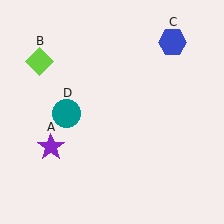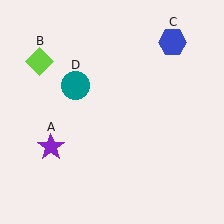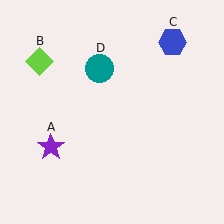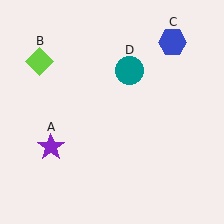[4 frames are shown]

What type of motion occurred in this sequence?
The teal circle (object D) rotated clockwise around the center of the scene.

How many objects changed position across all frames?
1 object changed position: teal circle (object D).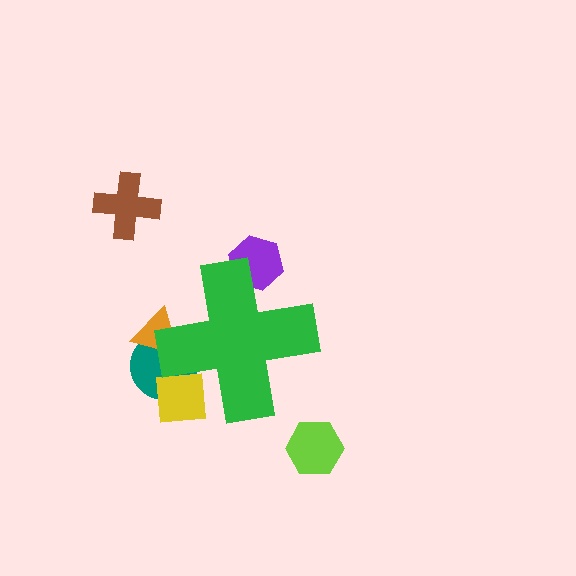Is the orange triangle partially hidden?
Yes, the orange triangle is partially hidden behind the green cross.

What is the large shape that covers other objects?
A green cross.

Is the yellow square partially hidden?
Yes, the yellow square is partially hidden behind the green cross.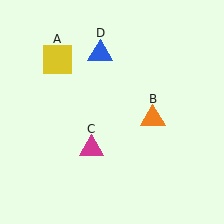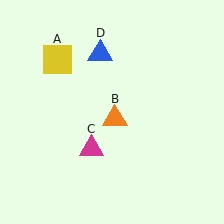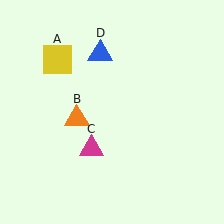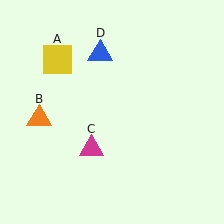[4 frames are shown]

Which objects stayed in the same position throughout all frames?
Yellow square (object A) and magenta triangle (object C) and blue triangle (object D) remained stationary.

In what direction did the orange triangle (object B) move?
The orange triangle (object B) moved left.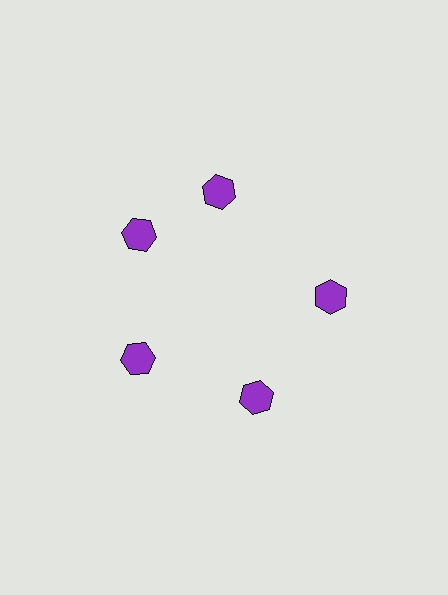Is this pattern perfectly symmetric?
No. The 5 purple hexagons are arranged in a ring, but one element near the 1 o'clock position is rotated out of alignment along the ring, breaking the 5-fold rotational symmetry.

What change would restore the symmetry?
The symmetry would be restored by rotating it back into even spacing with its neighbors so that all 5 hexagons sit at equal angles and equal distance from the center.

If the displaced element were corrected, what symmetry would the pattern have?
It would have 5-fold rotational symmetry — the pattern would map onto itself every 72 degrees.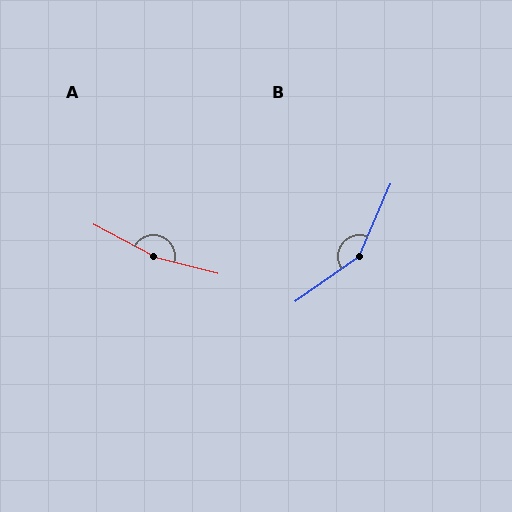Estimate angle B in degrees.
Approximately 149 degrees.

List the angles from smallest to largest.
B (149°), A (167°).